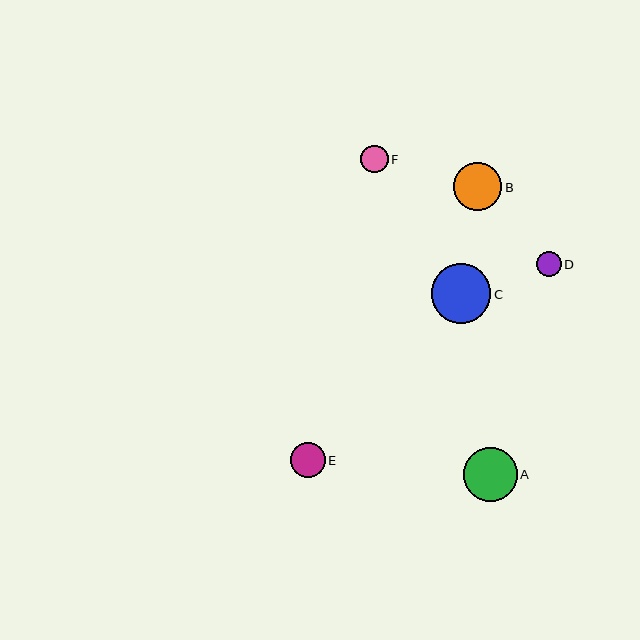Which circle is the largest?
Circle C is the largest with a size of approximately 60 pixels.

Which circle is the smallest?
Circle D is the smallest with a size of approximately 25 pixels.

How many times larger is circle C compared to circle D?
Circle C is approximately 2.4 times the size of circle D.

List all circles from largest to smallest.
From largest to smallest: C, A, B, E, F, D.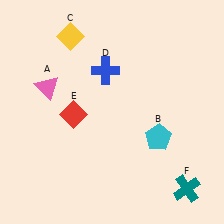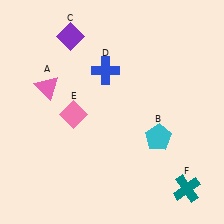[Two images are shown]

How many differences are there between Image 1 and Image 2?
There are 2 differences between the two images.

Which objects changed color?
C changed from yellow to purple. E changed from red to pink.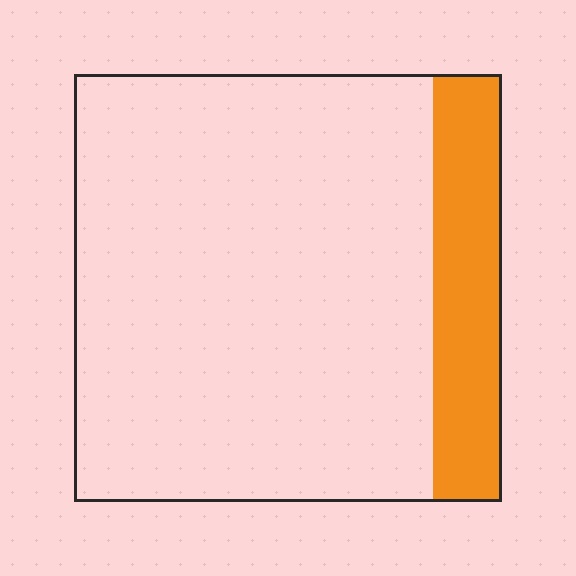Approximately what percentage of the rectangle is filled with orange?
Approximately 15%.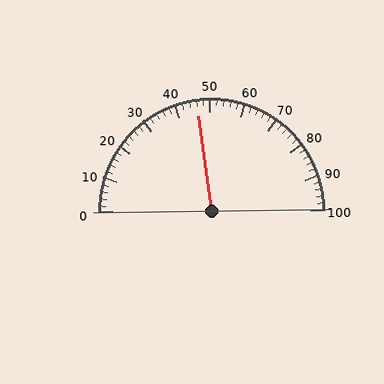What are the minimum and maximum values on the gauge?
The gauge ranges from 0 to 100.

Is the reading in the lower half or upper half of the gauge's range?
The reading is in the lower half of the range (0 to 100).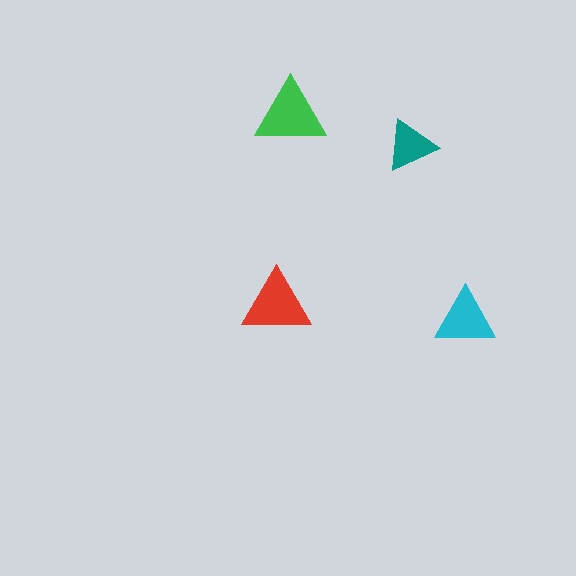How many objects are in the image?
There are 4 objects in the image.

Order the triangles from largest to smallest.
the green one, the red one, the cyan one, the teal one.